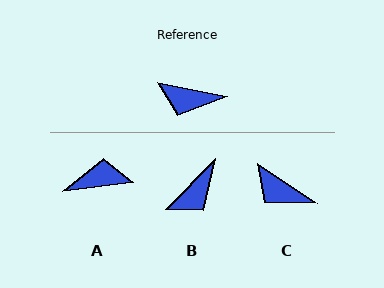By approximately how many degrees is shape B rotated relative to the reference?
Approximately 56 degrees counter-clockwise.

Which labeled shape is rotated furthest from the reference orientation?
A, about 162 degrees away.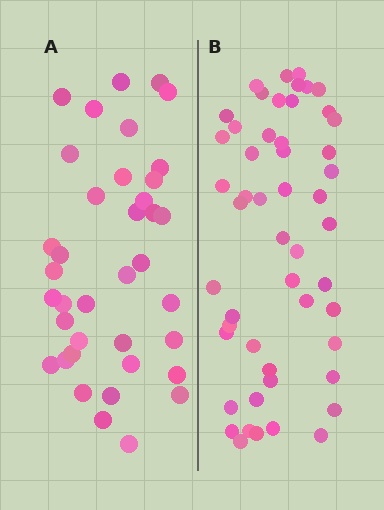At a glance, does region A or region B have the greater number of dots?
Region B (the right region) has more dots.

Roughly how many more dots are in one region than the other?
Region B has approximately 15 more dots than region A.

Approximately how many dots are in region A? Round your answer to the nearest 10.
About 40 dots. (The exact count is 38, which rounds to 40.)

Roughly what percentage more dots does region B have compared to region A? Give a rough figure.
About 35% more.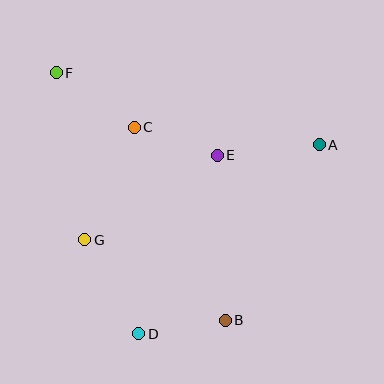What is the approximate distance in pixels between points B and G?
The distance between B and G is approximately 162 pixels.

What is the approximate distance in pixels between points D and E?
The distance between D and E is approximately 195 pixels.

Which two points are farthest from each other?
Points B and F are farthest from each other.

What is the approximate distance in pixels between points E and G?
The distance between E and G is approximately 157 pixels.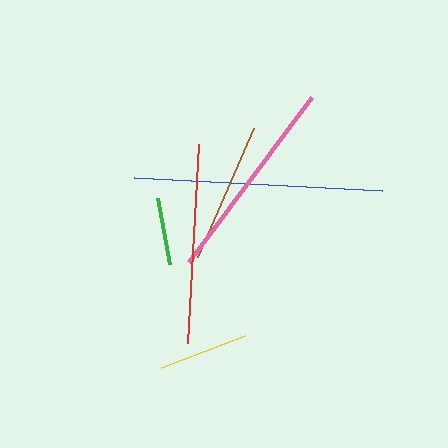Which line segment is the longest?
The blue line is the longest at approximately 248 pixels.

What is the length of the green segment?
The green segment is approximately 67 pixels long.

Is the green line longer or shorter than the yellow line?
The yellow line is longer than the green line.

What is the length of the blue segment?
The blue segment is approximately 248 pixels long.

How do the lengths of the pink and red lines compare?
The pink and red lines are approximately the same length.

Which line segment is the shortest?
The green line is the shortest at approximately 67 pixels.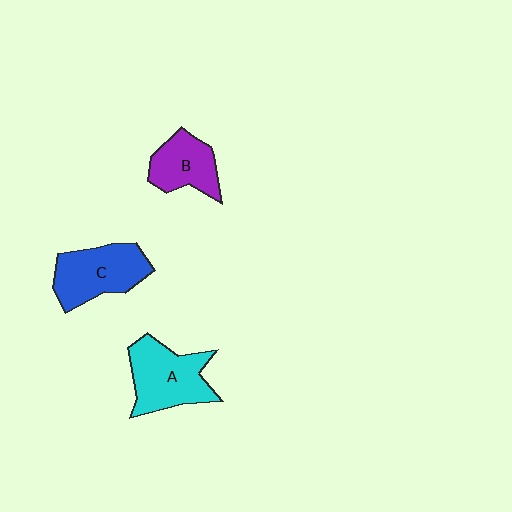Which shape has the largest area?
Shape A (cyan).